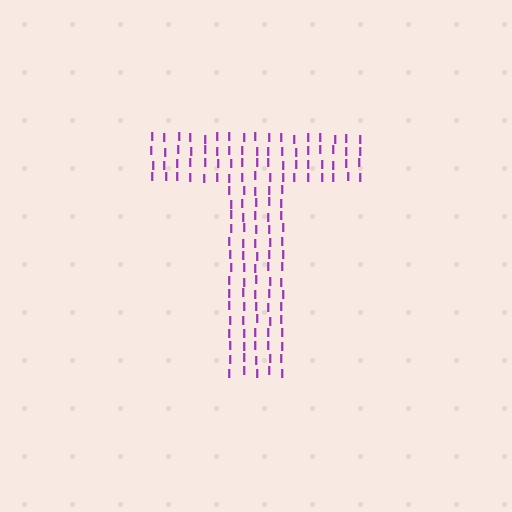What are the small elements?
The small elements are letter I's.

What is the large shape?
The large shape is the letter T.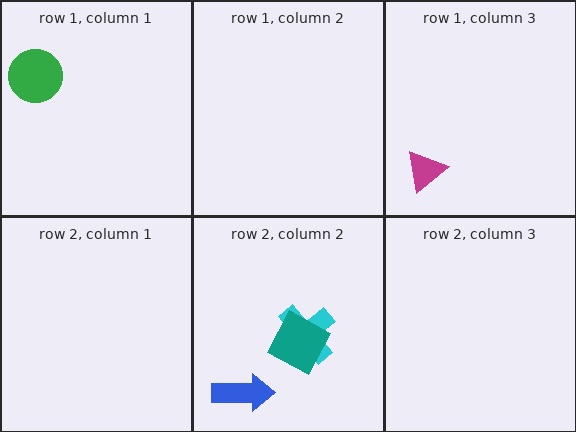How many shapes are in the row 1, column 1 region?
1.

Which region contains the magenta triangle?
The row 1, column 3 region.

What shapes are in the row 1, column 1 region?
The green circle.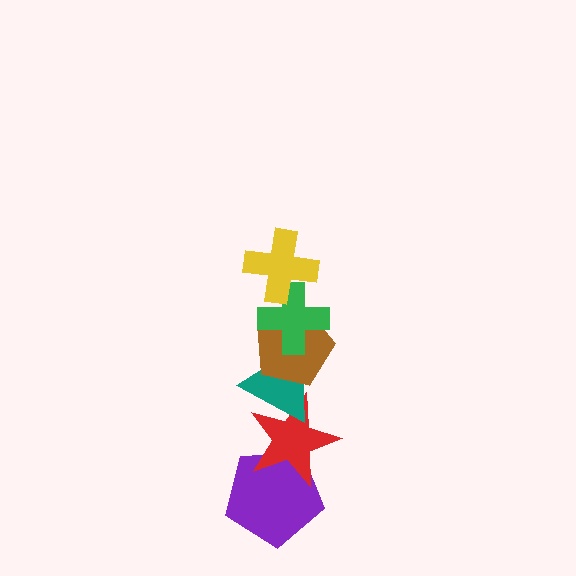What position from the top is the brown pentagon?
The brown pentagon is 3rd from the top.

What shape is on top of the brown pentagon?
The green cross is on top of the brown pentagon.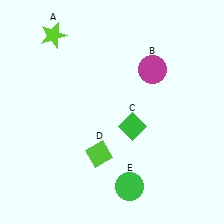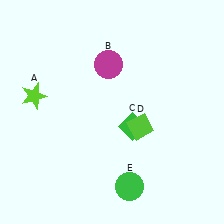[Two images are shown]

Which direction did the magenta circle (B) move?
The magenta circle (B) moved left.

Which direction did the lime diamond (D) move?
The lime diamond (D) moved right.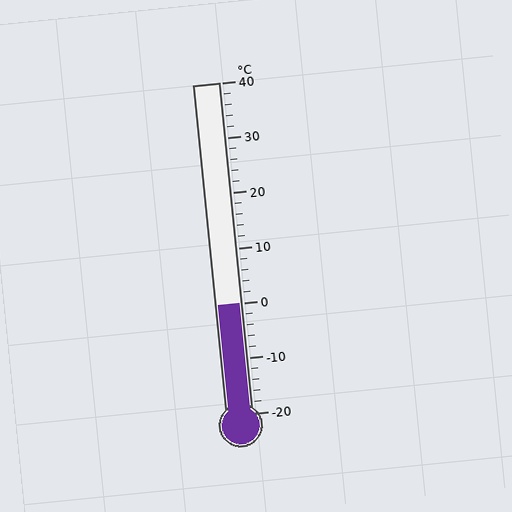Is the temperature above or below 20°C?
The temperature is below 20°C.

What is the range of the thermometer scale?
The thermometer scale ranges from -20°C to 40°C.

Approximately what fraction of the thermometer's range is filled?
The thermometer is filled to approximately 35% of its range.